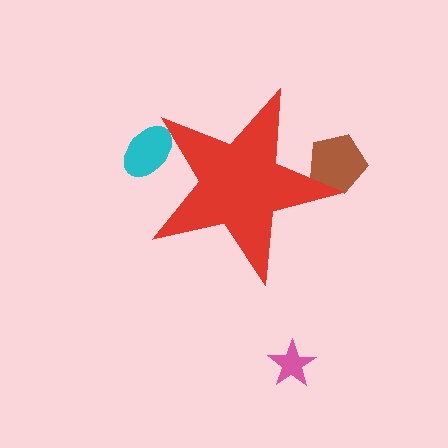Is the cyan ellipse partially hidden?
Yes, the cyan ellipse is partially hidden behind the red star.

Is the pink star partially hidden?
No, the pink star is fully visible.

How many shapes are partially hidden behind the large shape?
2 shapes are partially hidden.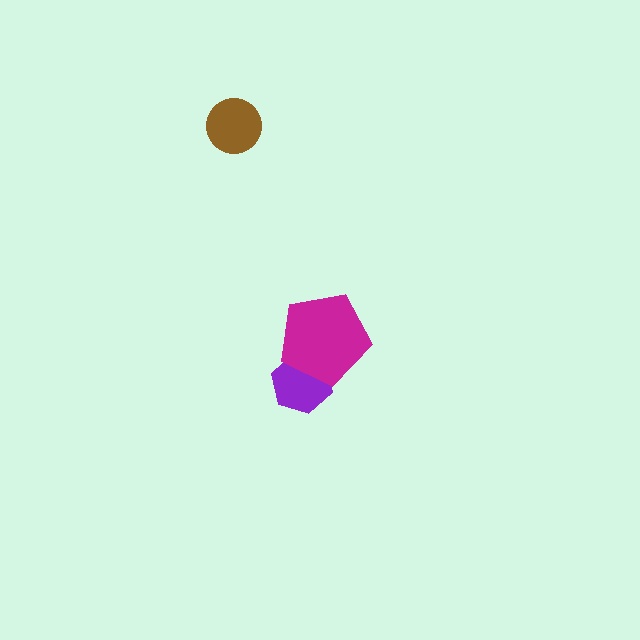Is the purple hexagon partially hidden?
Yes, it is partially covered by another shape.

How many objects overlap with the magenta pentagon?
1 object overlaps with the magenta pentagon.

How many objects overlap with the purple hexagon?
1 object overlaps with the purple hexagon.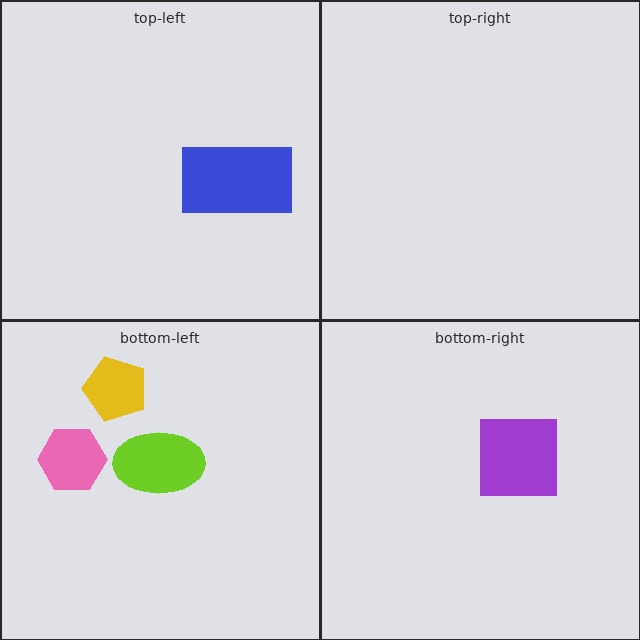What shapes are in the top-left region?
The blue rectangle.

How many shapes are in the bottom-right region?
1.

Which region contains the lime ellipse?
The bottom-left region.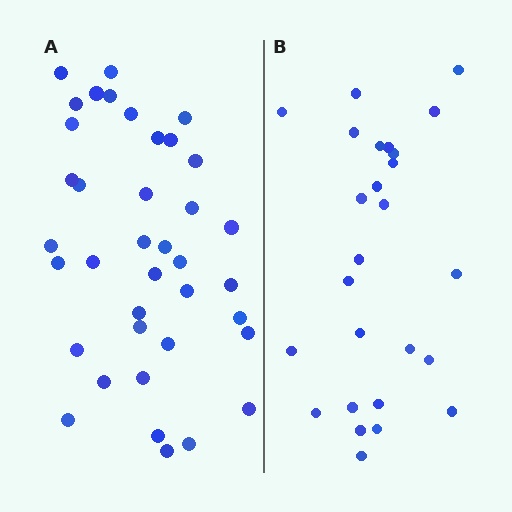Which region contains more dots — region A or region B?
Region A (the left region) has more dots.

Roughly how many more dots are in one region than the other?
Region A has roughly 12 or so more dots than region B.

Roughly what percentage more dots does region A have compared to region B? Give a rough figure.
About 45% more.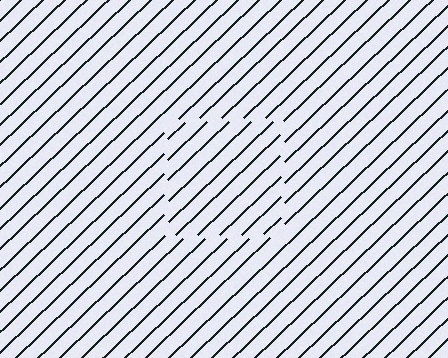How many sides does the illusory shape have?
4 sides — the line-ends trace a square.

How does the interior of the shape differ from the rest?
The interior of the shape contains the same grating, shifted by half a period — the contour is defined by the phase discontinuity where line-ends from the inner and outer gratings abut.